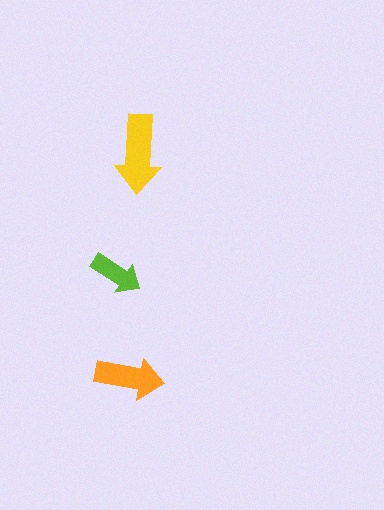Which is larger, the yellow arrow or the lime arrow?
The yellow one.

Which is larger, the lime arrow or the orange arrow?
The orange one.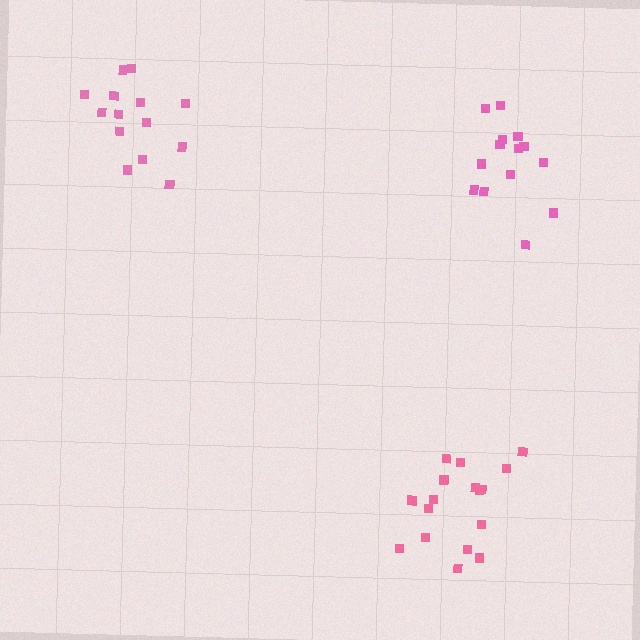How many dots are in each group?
Group 1: 14 dots, Group 2: 18 dots, Group 3: 14 dots (46 total).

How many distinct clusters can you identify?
There are 3 distinct clusters.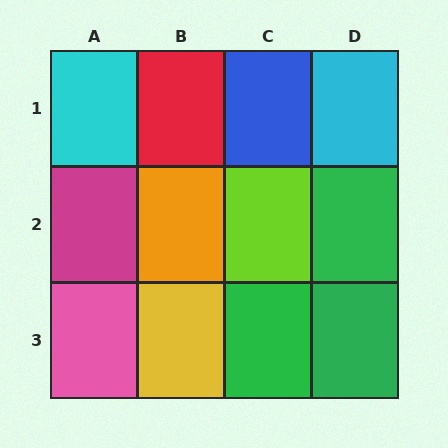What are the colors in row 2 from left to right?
Magenta, orange, lime, green.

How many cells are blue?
1 cell is blue.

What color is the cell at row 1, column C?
Blue.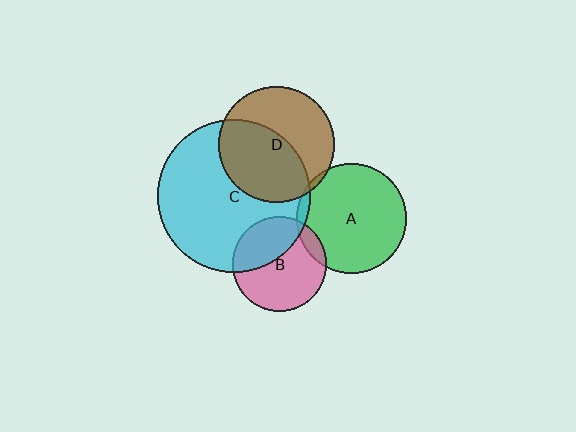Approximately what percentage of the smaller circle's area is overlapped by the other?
Approximately 35%.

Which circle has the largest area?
Circle C (cyan).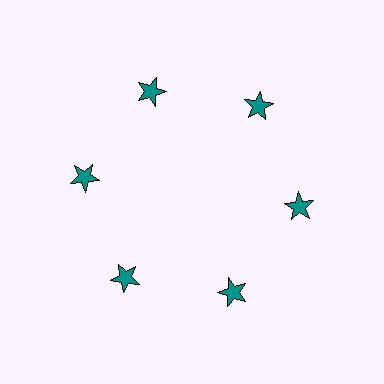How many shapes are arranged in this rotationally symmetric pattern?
There are 6 shapes, arranged in 6 groups of 1.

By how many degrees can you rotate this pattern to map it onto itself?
The pattern maps onto itself every 60 degrees of rotation.